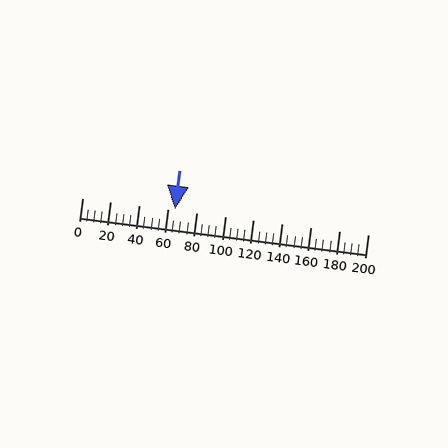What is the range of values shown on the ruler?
The ruler shows values from 0 to 200.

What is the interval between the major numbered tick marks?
The major tick marks are spaced 20 units apart.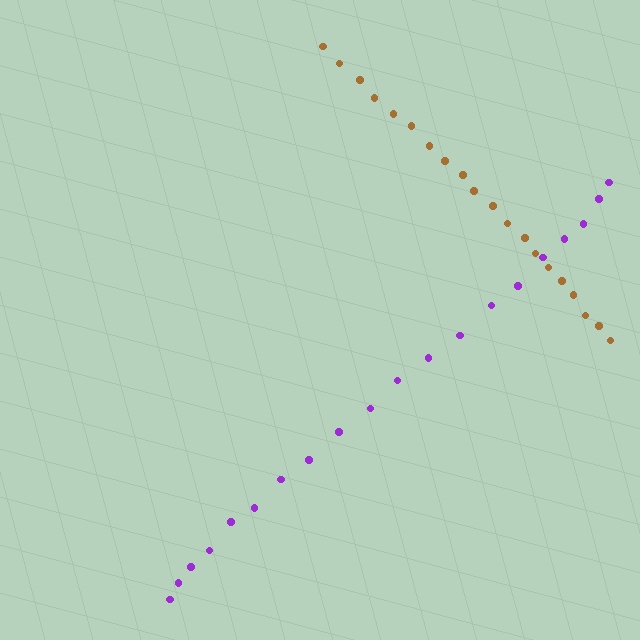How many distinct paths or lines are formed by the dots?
There are 2 distinct paths.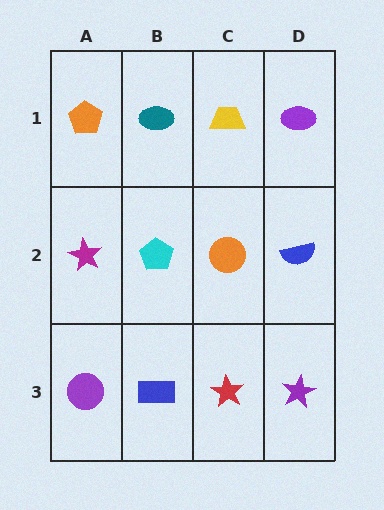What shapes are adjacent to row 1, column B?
A cyan pentagon (row 2, column B), an orange pentagon (row 1, column A), a yellow trapezoid (row 1, column C).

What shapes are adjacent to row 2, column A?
An orange pentagon (row 1, column A), a purple circle (row 3, column A), a cyan pentagon (row 2, column B).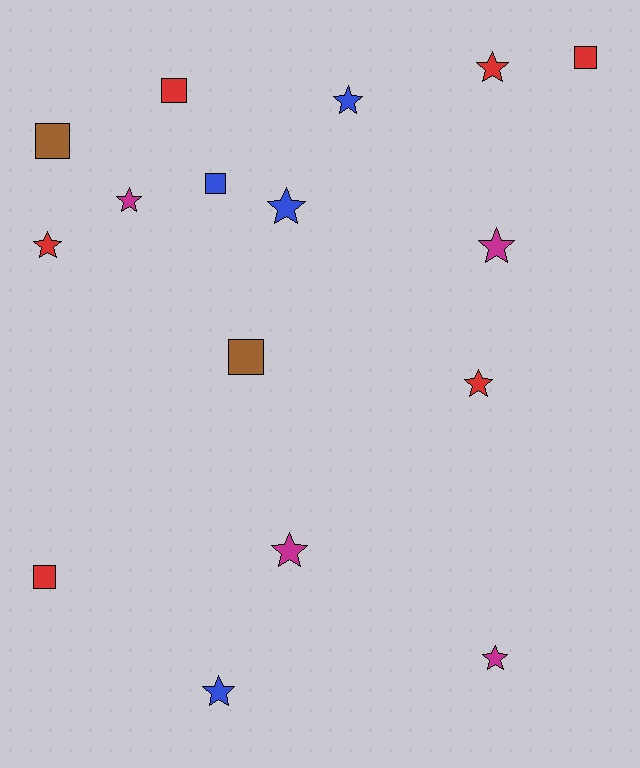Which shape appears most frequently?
Star, with 10 objects.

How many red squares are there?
There are 3 red squares.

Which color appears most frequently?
Red, with 6 objects.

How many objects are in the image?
There are 16 objects.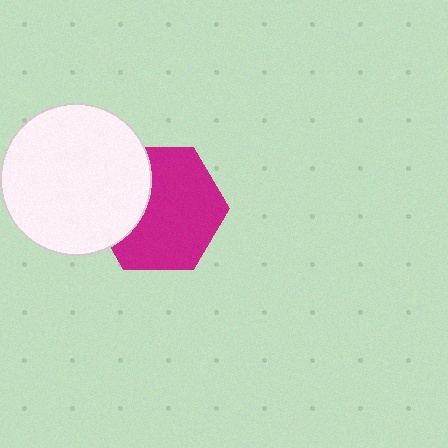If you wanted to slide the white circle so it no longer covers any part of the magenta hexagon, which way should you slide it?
Slide it left — that is the most direct way to separate the two shapes.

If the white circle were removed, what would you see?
You would see the complete magenta hexagon.